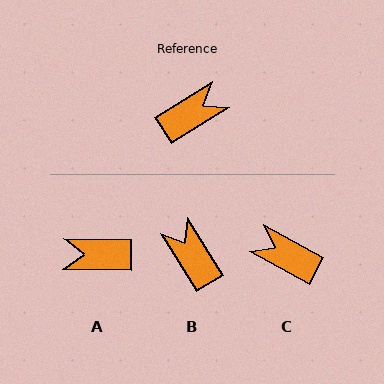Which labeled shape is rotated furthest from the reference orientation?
A, about 146 degrees away.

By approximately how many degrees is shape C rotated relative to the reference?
Approximately 119 degrees counter-clockwise.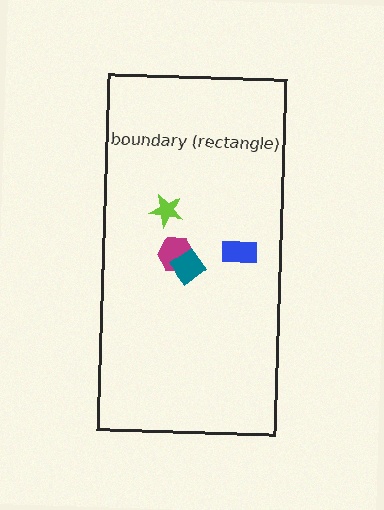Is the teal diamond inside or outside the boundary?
Inside.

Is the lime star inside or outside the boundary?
Inside.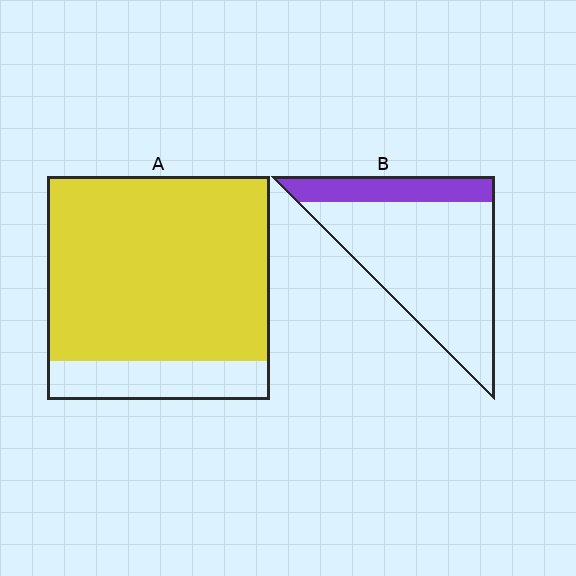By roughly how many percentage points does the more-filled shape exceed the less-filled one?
By roughly 60 percentage points (A over B).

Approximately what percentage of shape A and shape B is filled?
A is approximately 85% and B is approximately 20%.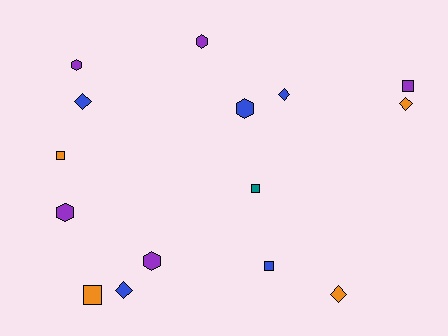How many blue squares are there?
There is 1 blue square.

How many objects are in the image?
There are 15 objects.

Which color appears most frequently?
Blue, with 5 objects.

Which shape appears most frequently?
Hexagon, with 5 objects.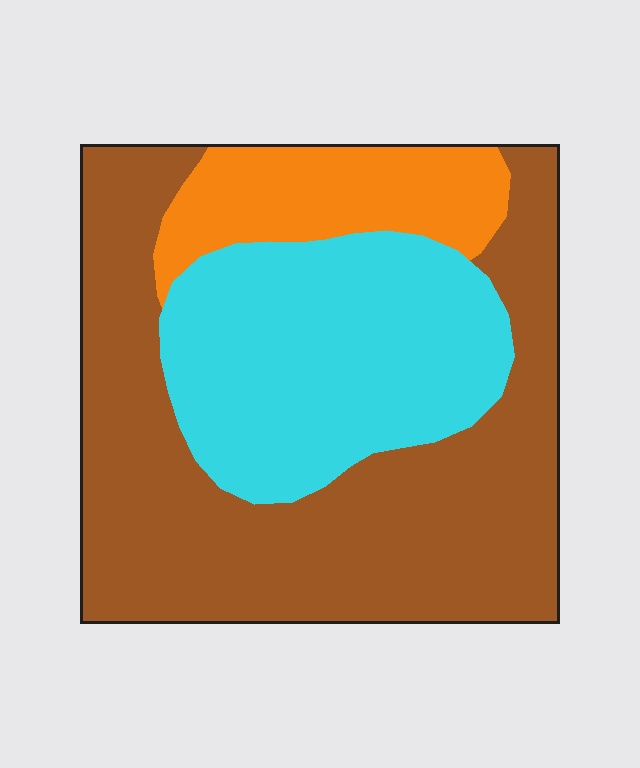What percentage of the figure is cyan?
Cyan covers about 30% of the figure.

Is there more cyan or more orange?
Cyan.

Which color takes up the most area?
Brown, at roughly 55%.